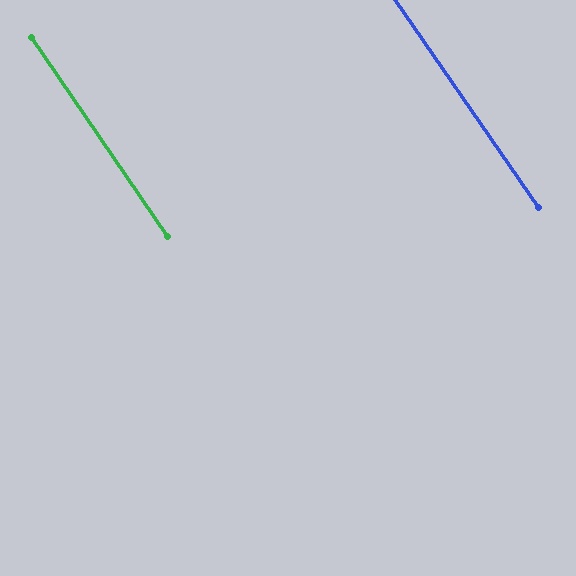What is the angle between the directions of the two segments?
Approximately 0 degrees.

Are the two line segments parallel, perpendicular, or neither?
Parallel — their directions differ by only 0.2°.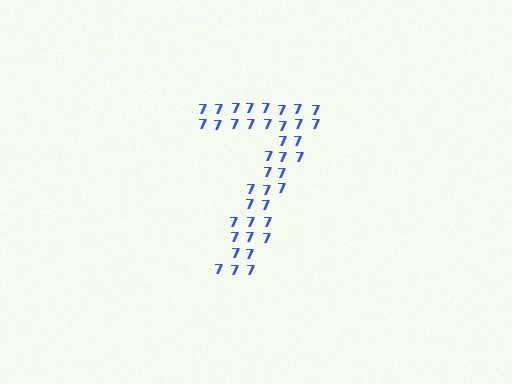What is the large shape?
The large shape is the digit 7.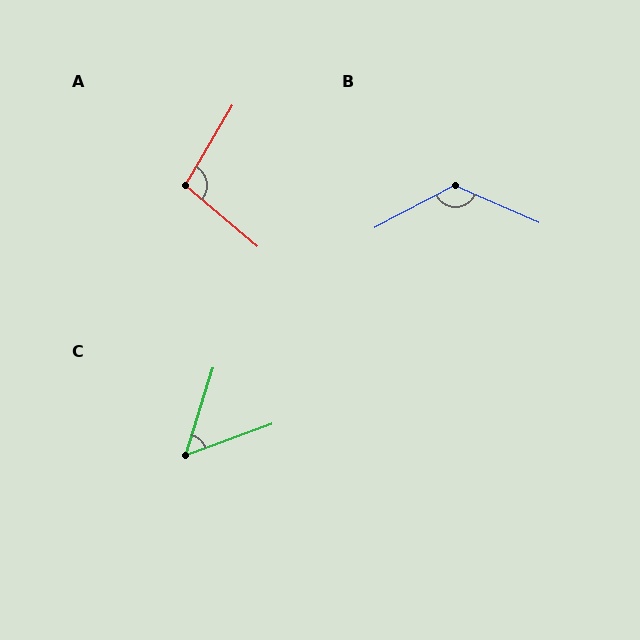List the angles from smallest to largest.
C (53°), A (100°), B (128°).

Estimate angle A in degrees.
Approximately 100 degrees.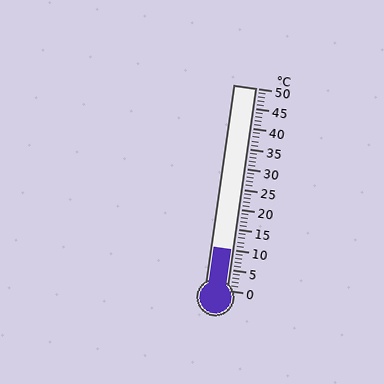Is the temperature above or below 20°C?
The temperature is below 20°C.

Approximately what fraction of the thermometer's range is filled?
The thermometer is filled to approximately 20% of its range.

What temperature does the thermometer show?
The thermometer shows approximately 10°C.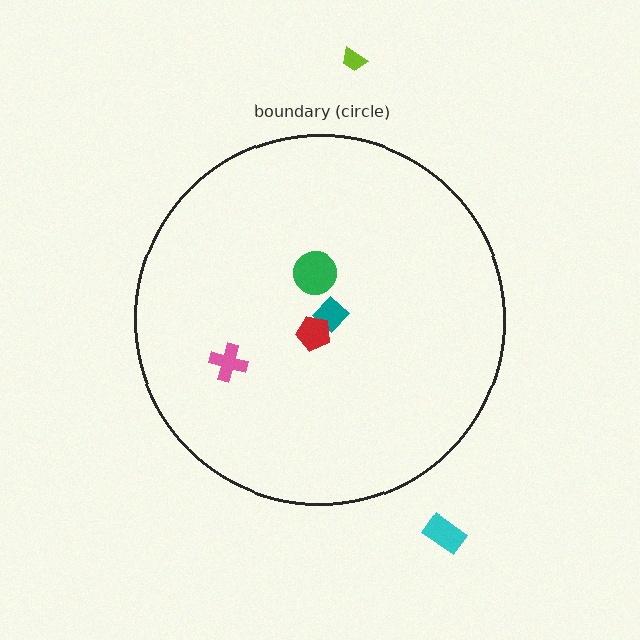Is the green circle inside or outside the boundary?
Inside.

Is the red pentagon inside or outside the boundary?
Inside.